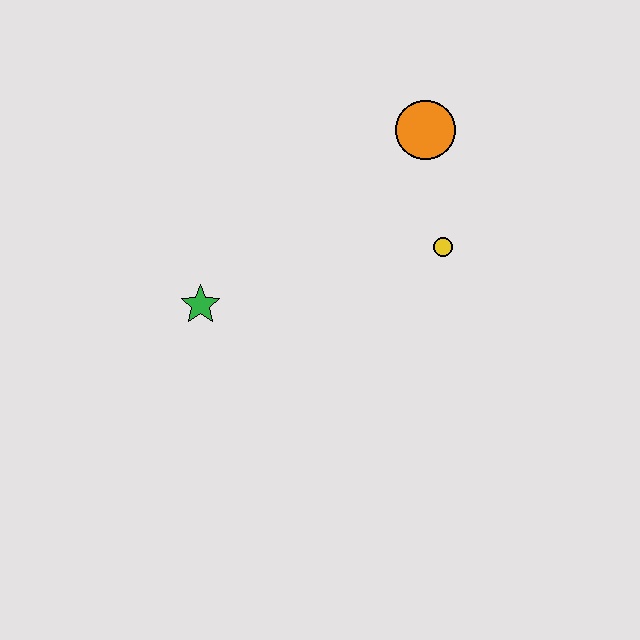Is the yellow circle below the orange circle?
Yes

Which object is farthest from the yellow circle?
The green star is farthest from the yellow circle.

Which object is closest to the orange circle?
The yellow circle is closest to the orange circle.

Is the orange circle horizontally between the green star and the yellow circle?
Yes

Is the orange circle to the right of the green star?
Yes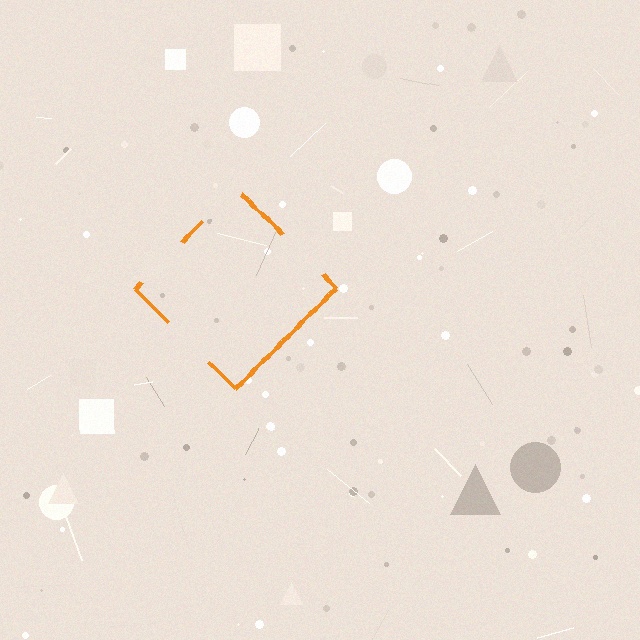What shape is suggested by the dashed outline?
The dashed outline suggests a diamond.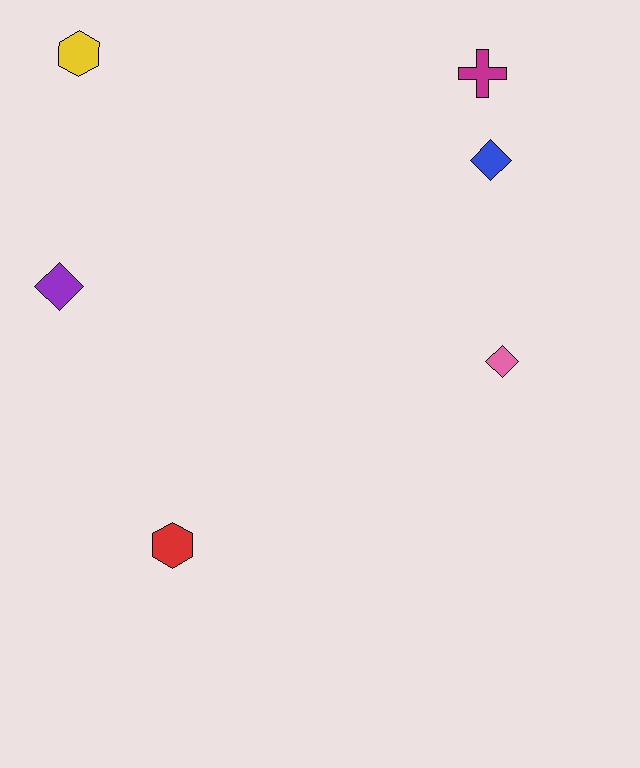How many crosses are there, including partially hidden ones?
There is 1 cross.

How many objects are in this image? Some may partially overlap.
There are 6 objects.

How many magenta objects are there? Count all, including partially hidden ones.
There is 1 magenta object.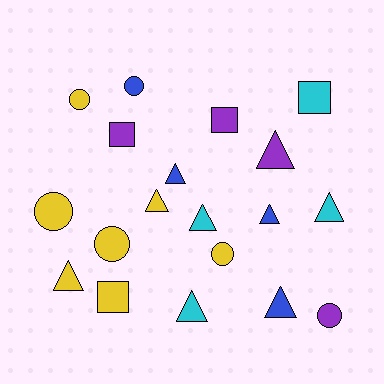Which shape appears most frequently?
Triangle, with 9 objects.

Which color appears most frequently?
Yellow, with 7 objects.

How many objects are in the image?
There are 19 objects.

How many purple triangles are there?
There is 1 purple triangle.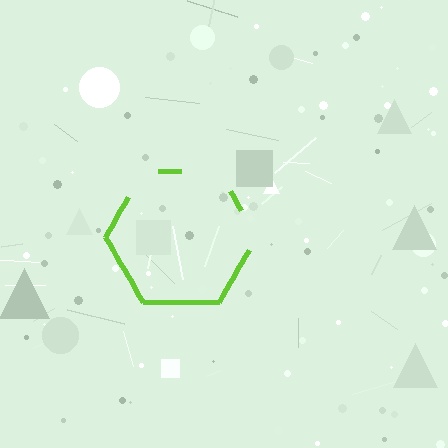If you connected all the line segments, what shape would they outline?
They would outline a hexagon.